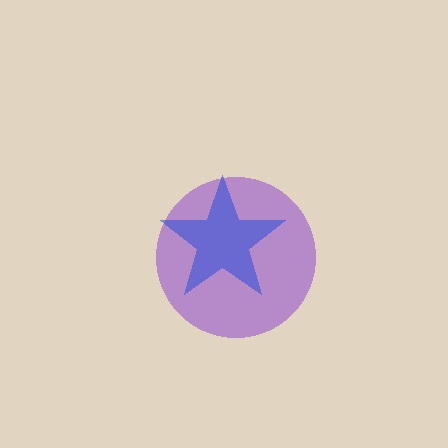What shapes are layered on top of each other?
The layered shapes are: a purple circle, a blue star.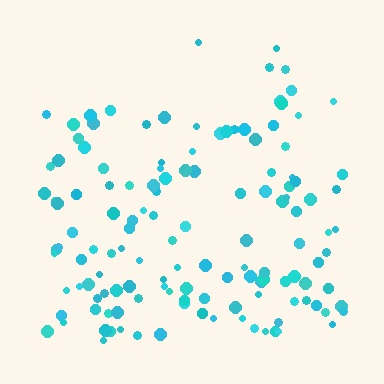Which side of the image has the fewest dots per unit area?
The top.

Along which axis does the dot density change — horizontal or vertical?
Vertical.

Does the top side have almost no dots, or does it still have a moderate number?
Still a moderate number, just noticeably fewer than the bottom.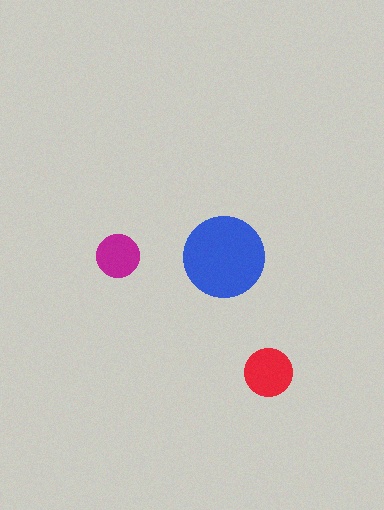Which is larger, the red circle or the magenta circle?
The red one.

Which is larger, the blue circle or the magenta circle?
The blue one.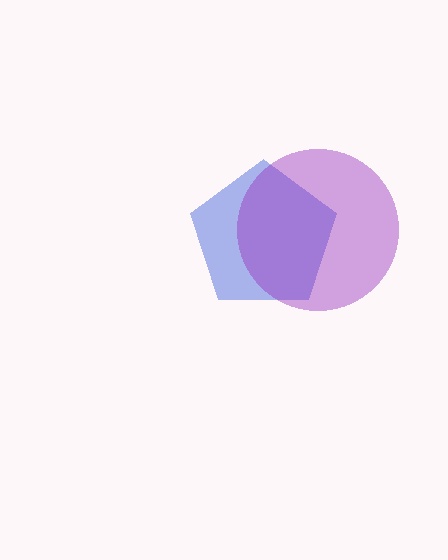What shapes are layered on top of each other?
The layered shapes are: a blue pentagon, a purple circle.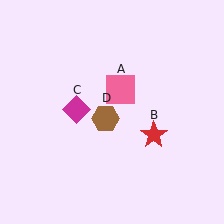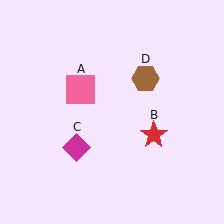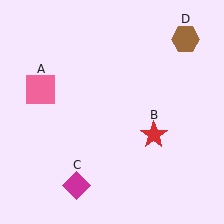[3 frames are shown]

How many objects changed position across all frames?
3 objects changed position: pink square (object A), magenta diamond (object C), brown hexagon (object D).